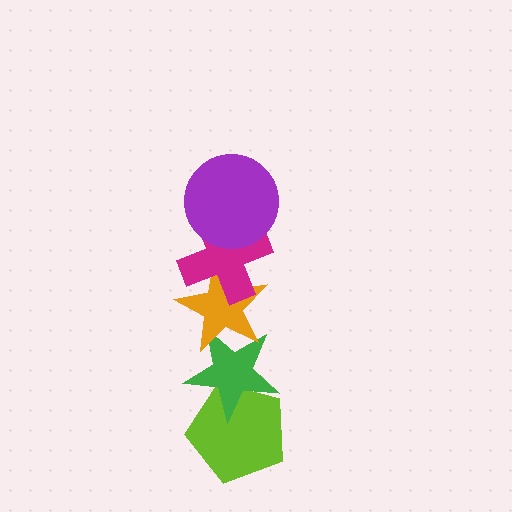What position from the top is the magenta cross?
The magenta cross is 2nd from the top.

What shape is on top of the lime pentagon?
The green star is on top of the lime pentagon.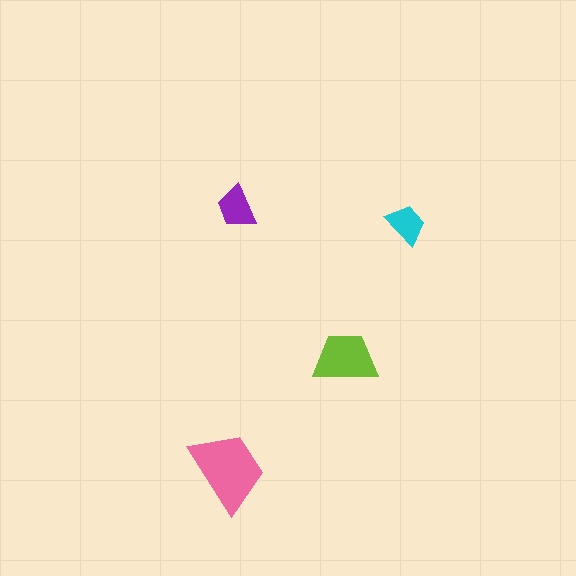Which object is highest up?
The purple trapezoid is topmost.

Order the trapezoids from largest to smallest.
the pink one, the lime one, the purple one, the cyan one.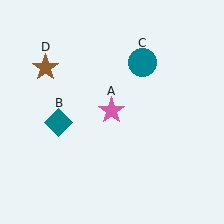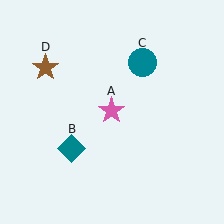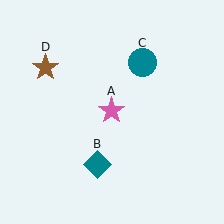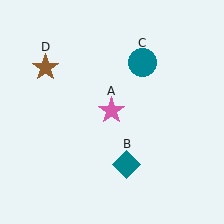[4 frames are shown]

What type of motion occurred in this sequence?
The teal diamond (object B) rotated counterclockwise around the center of the scene.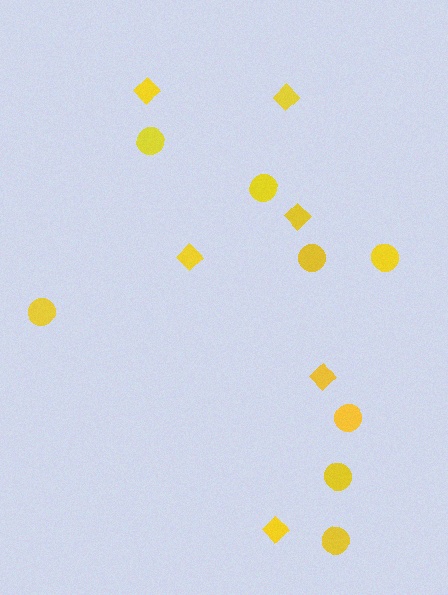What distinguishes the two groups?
There are 2 groups: one group of diamonds (6) and one group of circles (8).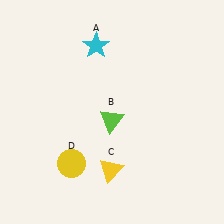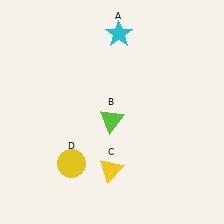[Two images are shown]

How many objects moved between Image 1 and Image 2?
1 object moved between the two images.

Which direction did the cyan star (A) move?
The cyan star (A) moved right.